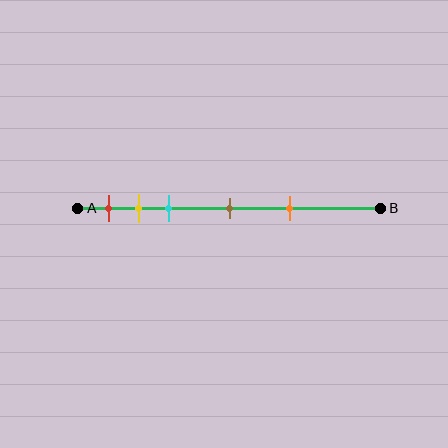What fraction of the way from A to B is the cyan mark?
The cyan mark is approximately 30% (0.3) of the way from A to B.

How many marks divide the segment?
There are 5 marks dividing the segment.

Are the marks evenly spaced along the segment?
No, the marks are not evenly spaced.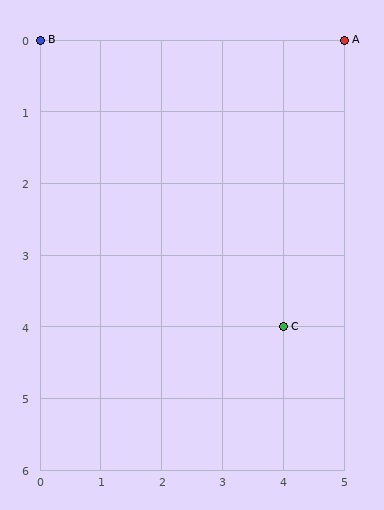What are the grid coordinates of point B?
Point B is at grid coordinates (0, 0).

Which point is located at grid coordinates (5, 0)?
Point A is at (5, 0).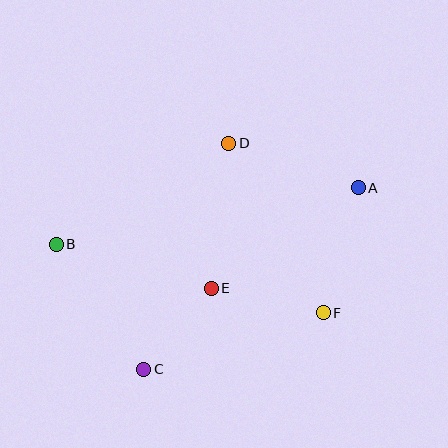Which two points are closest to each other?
Points C and E are closest to each other.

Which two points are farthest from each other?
Points A and B are farthest from each other.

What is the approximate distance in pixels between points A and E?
The distance between A and E is approximately 178 pixels.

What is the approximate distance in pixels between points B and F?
The distance between B and F is approximately 276 pixels.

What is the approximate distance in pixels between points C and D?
The distance between C and D is approximately 242 pixels.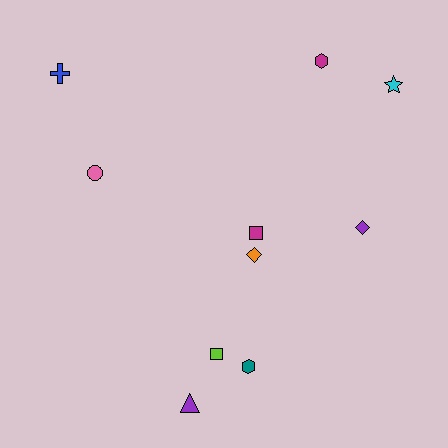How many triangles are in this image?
There is 1 triangle.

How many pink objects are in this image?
There is 1 pink object.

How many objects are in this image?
There are 10 objects.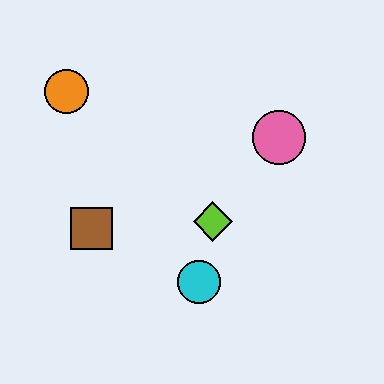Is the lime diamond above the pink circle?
No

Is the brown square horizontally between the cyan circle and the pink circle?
No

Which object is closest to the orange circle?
The brown square is closest to the orange circle.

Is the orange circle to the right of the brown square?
No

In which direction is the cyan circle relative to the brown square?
The cyan circle is to the right of the brown square.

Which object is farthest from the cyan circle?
The orange circle is farthest from the cyan circle.